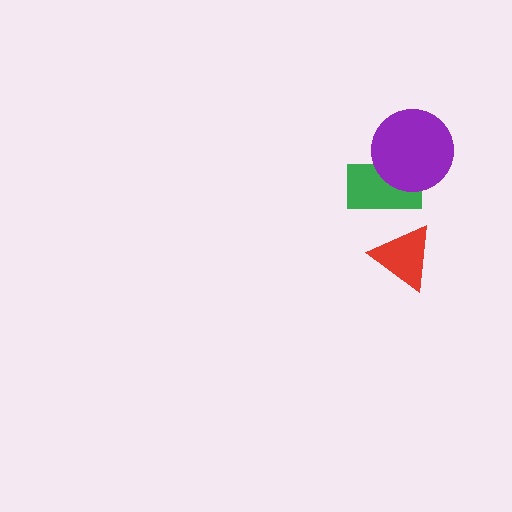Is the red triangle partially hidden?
No, no other shape covers it.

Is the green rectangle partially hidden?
Yes, it is partially covered by another shape.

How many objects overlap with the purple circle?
1 object overlaps with the purple circle.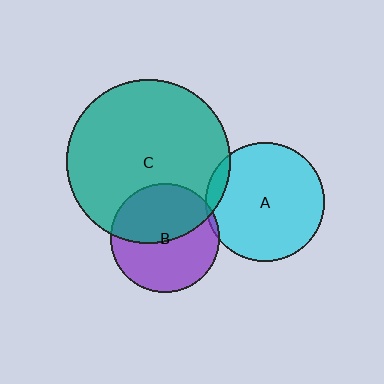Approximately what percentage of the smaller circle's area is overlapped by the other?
Approximately 45%.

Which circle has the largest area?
Circle C (teal).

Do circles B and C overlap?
Yes.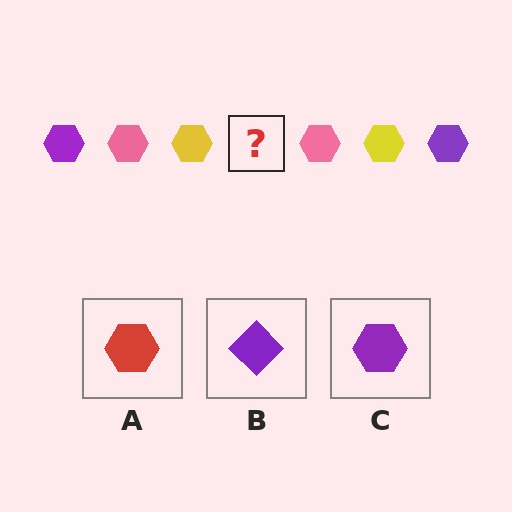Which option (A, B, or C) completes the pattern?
C.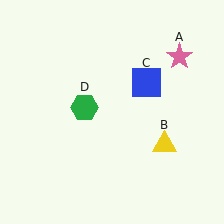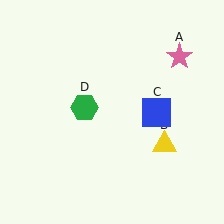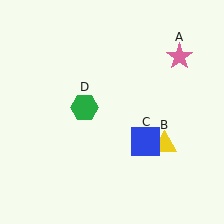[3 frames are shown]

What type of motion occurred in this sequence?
The blue square (object C) rotated clockwise around the center of the scene.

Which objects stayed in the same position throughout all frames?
Pink star (object A) and yellow triangle (object B) and green hexagon (object D) remained stationary.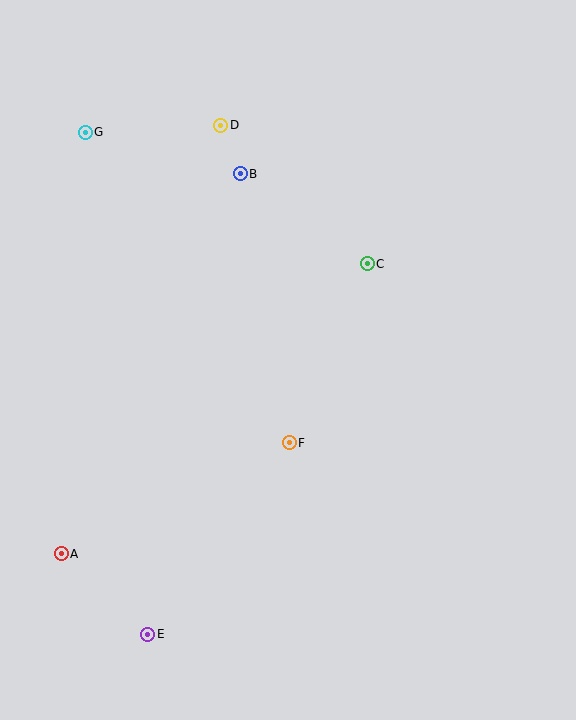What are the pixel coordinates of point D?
Point D is at (221, 125).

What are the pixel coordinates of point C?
Point C is at (367, 264).